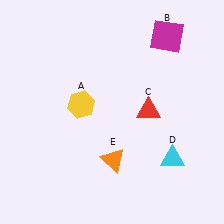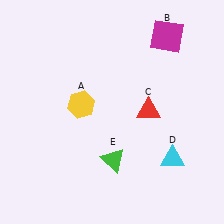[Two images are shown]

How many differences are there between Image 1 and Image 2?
There is 1 difference between the two images.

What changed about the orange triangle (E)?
In Image 1, E is orange. In Image 2, it changed to green.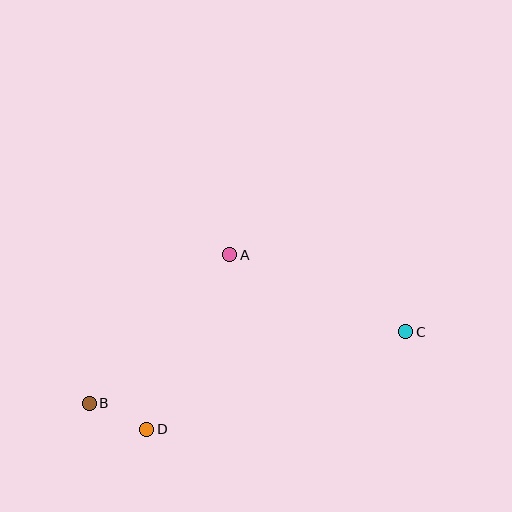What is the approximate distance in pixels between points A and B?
The distance between A and B is approximately 204 pixels.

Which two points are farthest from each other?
Points B and C are farthest from each other.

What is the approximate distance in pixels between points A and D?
The distance between A and D is approximately 193 pixels.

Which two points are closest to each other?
Points B and D are closest to each other.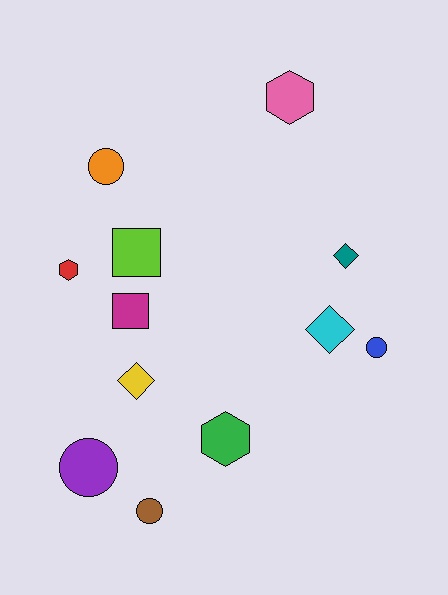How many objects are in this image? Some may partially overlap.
There are 12 objects.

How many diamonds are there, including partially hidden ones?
There are 3 diamonds.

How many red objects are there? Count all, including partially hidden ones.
There is 1 red object.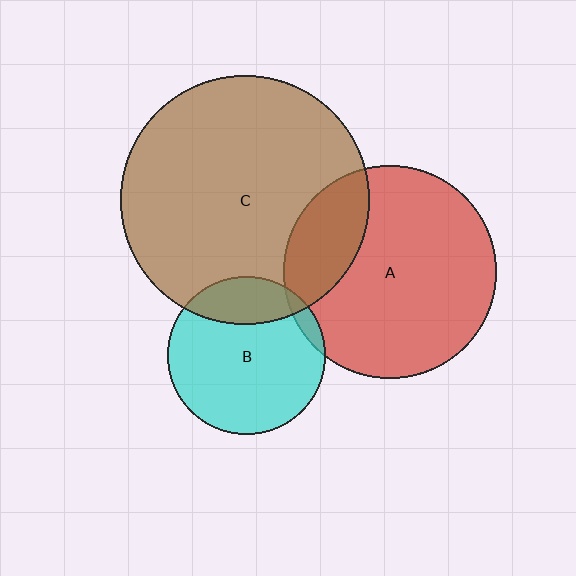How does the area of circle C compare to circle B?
Approximately 2.5 times.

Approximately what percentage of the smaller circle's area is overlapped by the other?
Approximately 20%.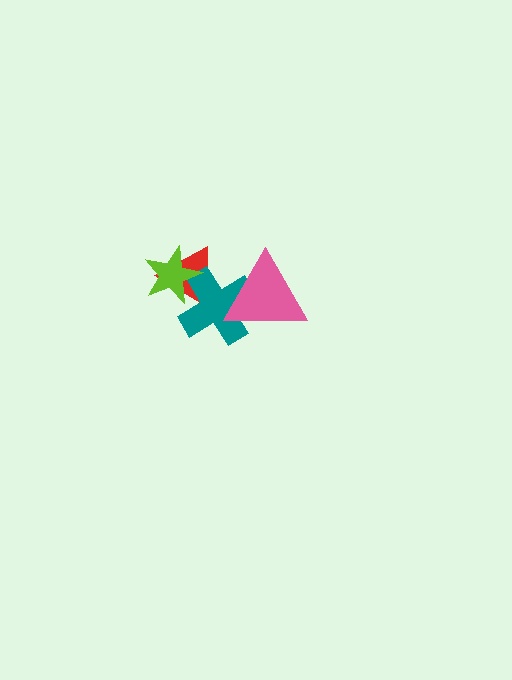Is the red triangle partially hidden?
Yes, it is partially covered by another shape.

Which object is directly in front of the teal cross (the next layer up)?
The lime star is directly in front of the teal cross.